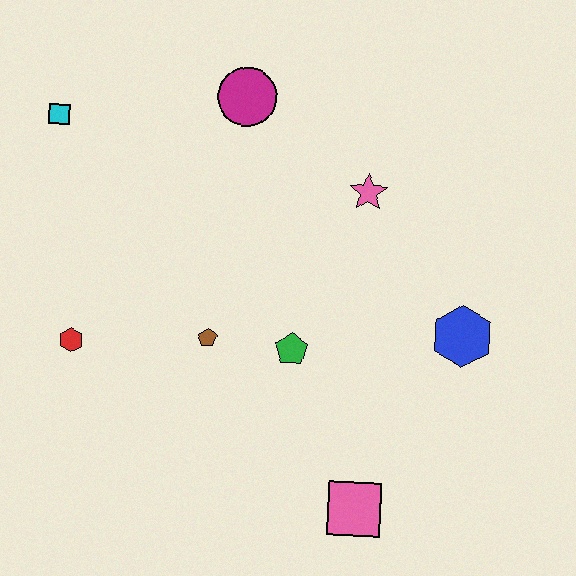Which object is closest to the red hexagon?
The brown pentagon is closest to the red hexagon.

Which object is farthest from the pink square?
The cyan square is farthest from the pink square.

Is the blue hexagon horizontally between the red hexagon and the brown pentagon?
No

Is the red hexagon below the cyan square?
Yes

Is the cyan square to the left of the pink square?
Yes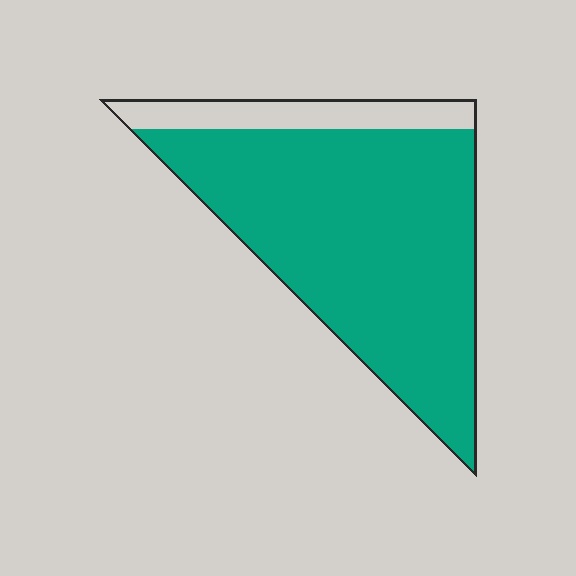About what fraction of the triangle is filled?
About five sixths (5/6).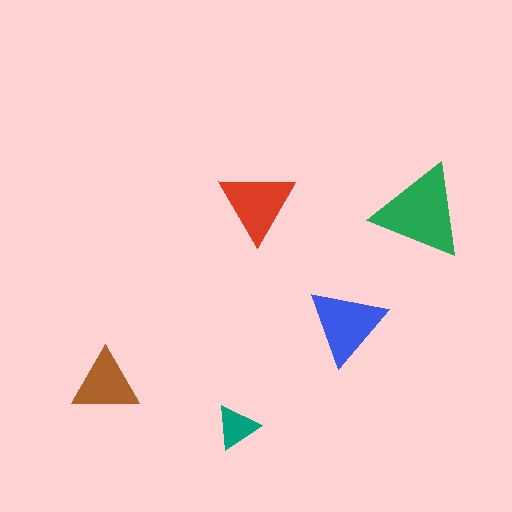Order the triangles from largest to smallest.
the green one, the blue one, the red one, the brown one, the teal one.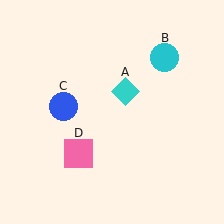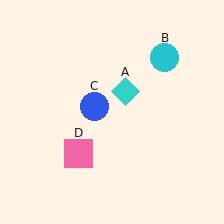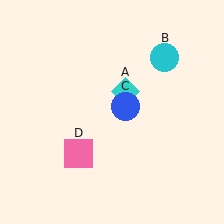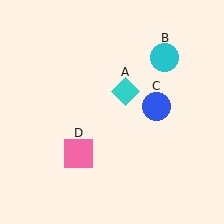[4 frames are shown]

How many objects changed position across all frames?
1 object changed position: blue circle (object C).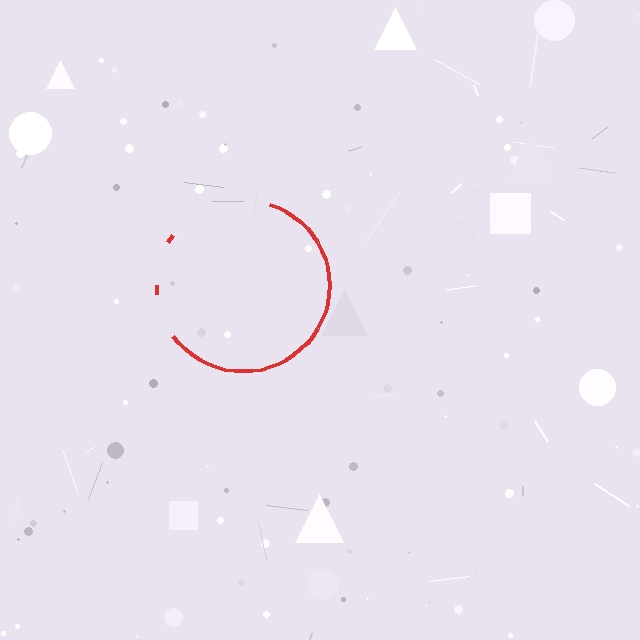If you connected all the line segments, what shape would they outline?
They would outline a circle.